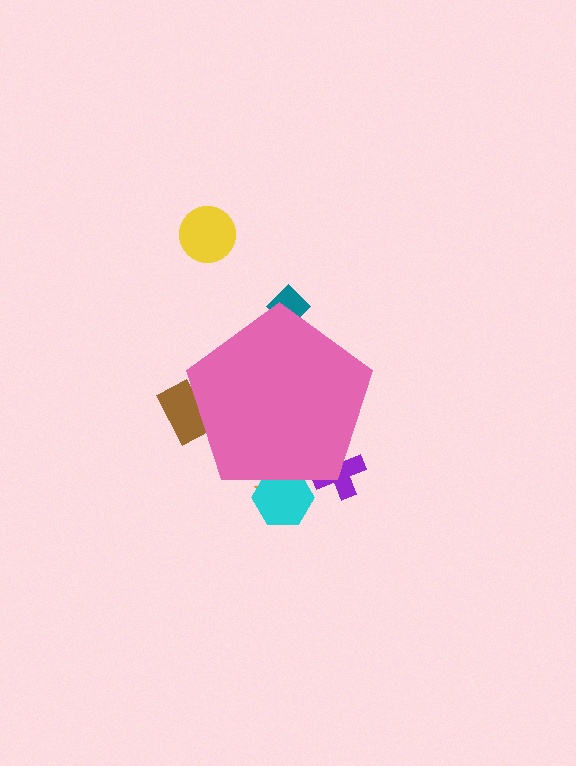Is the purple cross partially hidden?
Yes, the purple cross is partially hidden behind the pink pentagon.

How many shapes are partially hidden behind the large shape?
5 shapes are partially hidden.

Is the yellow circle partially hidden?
No, the yellow circle is fully visible.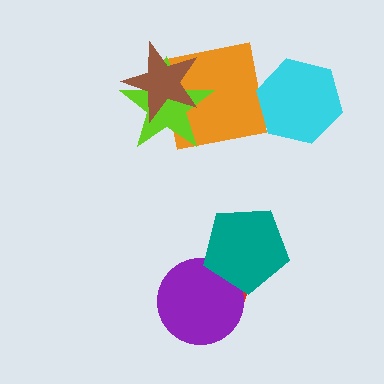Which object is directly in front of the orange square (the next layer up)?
The lime star is directly in front of the orange square.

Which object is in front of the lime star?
The brown star is in front of the lime star.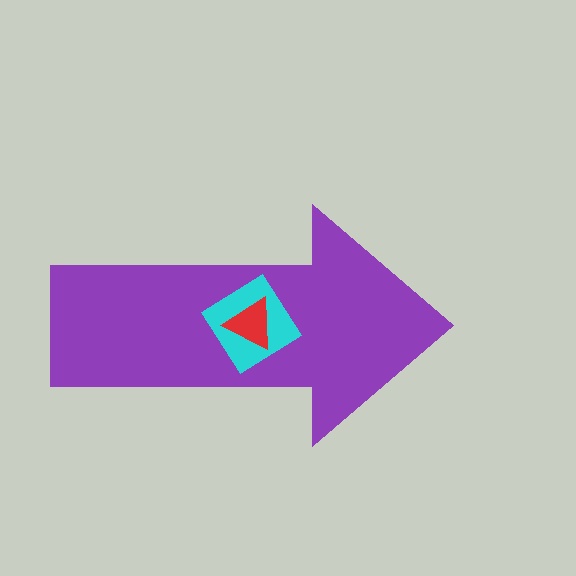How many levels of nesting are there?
3.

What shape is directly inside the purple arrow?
The cyan diamond.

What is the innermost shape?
The red triangle.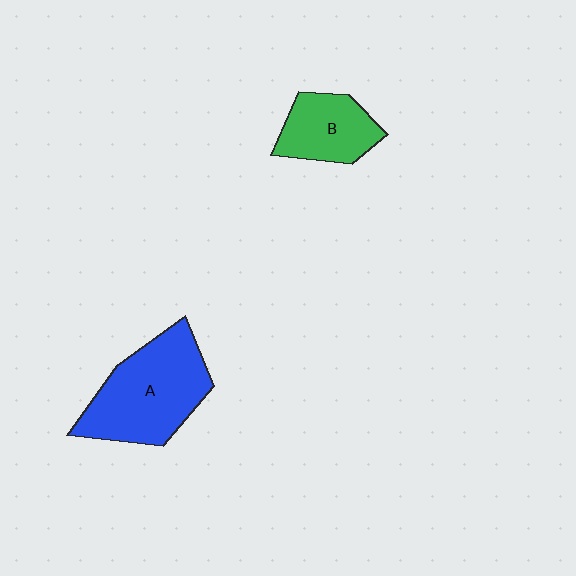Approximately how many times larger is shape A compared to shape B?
Approximately 1.8 times.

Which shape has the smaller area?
Shape B (green).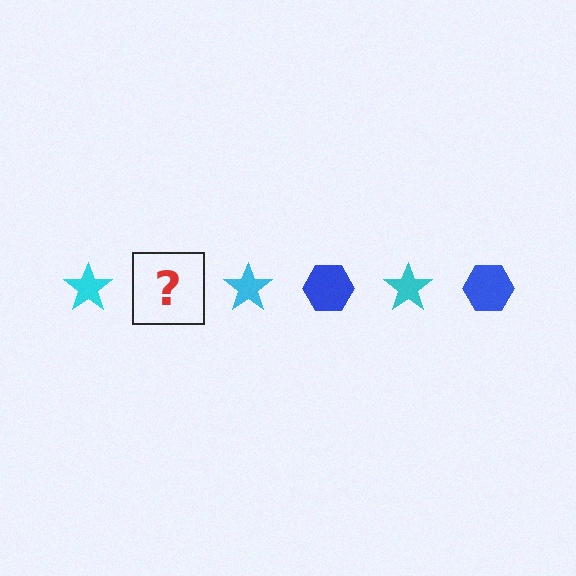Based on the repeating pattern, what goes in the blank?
The blank should be a blue hexagon.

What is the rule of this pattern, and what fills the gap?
The rule is that the pattern alternates between cyan star and blue hexagon. The gap should be filled with a blue hexagon.